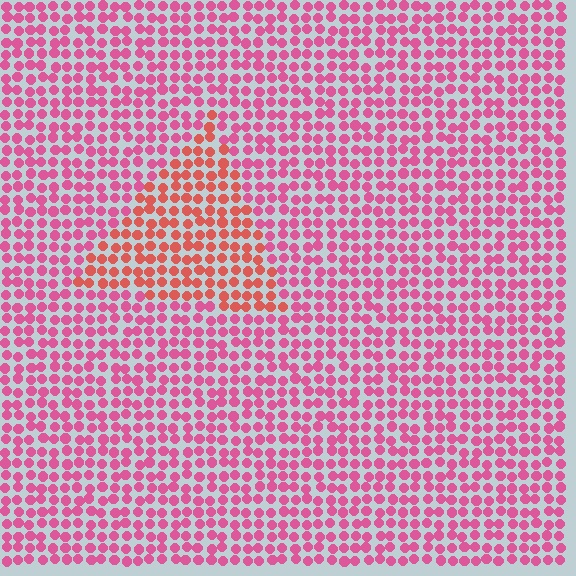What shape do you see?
I see a triangle.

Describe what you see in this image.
The image is filled with small pink elements in a uniform arrangement. A triangle-shaped region is visible where the elements are tinted to a slightly different hue, forming a subtle color boundary.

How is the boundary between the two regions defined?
The boundary is defined purely by a slight shift in hue (about 32 degrees). Spacing, size, and orientation are identical on both sides.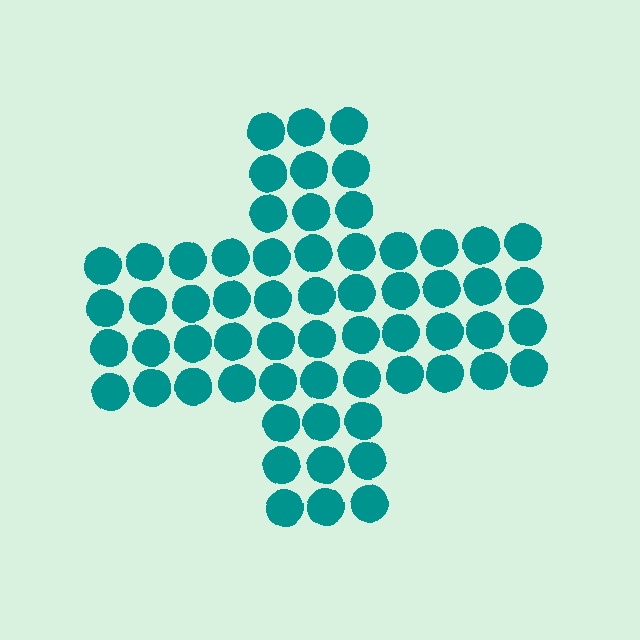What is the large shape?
The large shape is a cross.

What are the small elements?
The small elements are circles.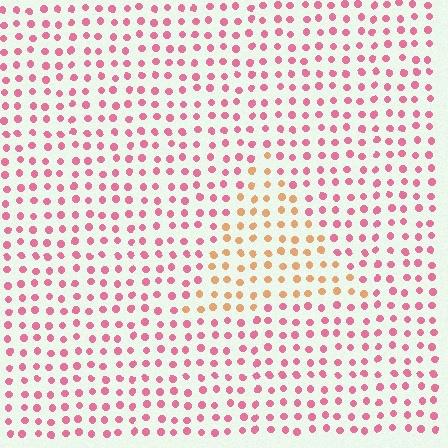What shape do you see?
I see a triangle.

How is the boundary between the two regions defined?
The boundary is defined purely by a slight shift in hue (about 49 degrees). Spacing, size, and orientation are identical on both sides.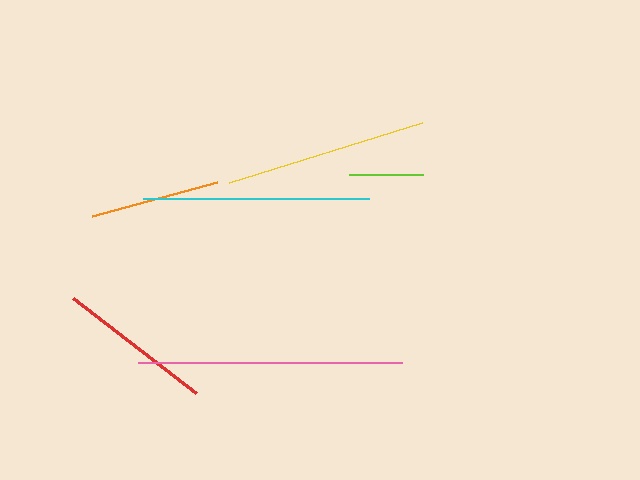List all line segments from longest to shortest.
From longest to shortest: pink, cyan, yellow, red, orange, lime.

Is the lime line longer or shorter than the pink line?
The pink line is longer than the lime line.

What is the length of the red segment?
The red segment is approximately 156 pixels long.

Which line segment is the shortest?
The lime line is the shortest at approximately 74 pixels.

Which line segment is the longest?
The pink line is the longest at approximately 265 pixels.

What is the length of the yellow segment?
The yellow segment is approximately 202 pixels long.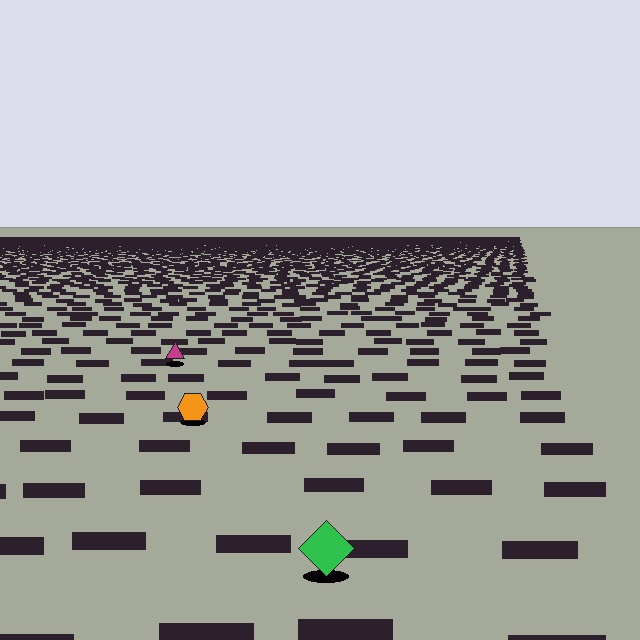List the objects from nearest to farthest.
From nearest to farthest: the green diamond, the orange hexagon, the magenta triangle.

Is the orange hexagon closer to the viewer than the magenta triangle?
Yes. The orange hexagon is closer — you can tell from the texture gradient: the ground texture is coarser near it.